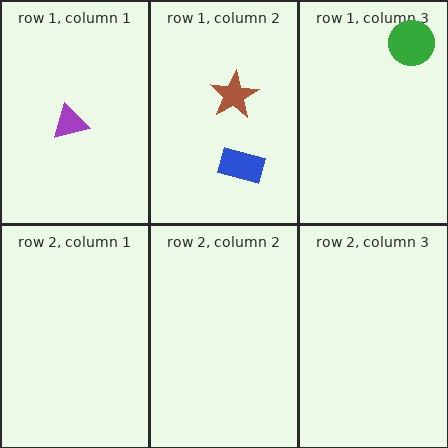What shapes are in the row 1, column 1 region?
The purple triangle.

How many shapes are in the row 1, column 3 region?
1.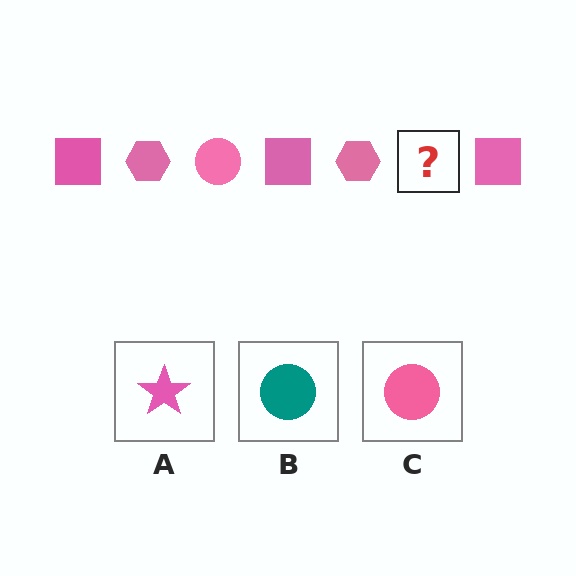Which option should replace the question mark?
Option C.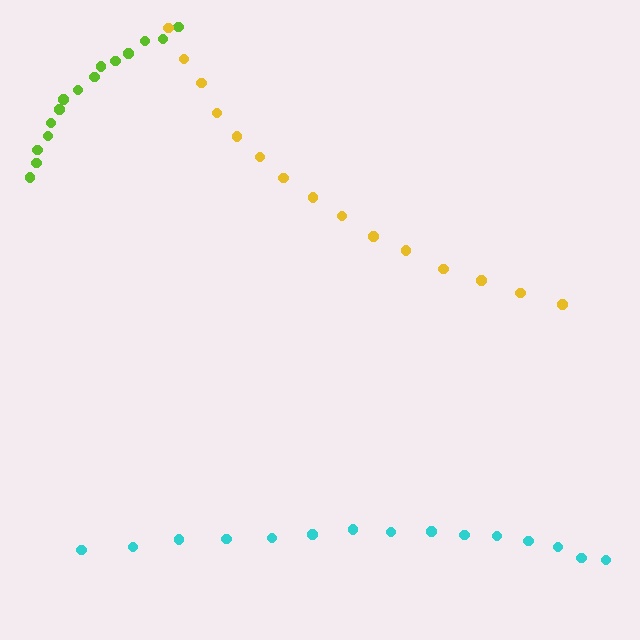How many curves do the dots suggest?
There are 3 distinct paths.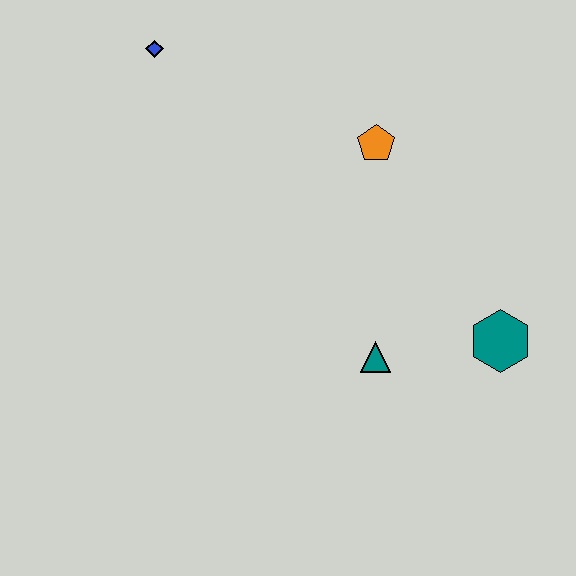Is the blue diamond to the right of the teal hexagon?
No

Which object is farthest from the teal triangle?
The blue diamond is farthest from the teal triangle.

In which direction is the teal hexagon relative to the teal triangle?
The teal hexagon is to the right of the teal triangle.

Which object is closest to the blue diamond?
The orange pentagon is closest to the blue diamond.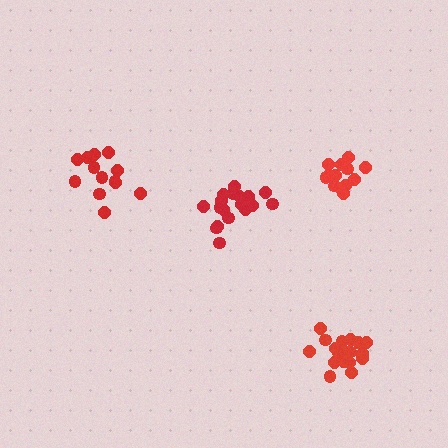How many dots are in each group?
Group 1: 18 dots, Group 2: 13 dots, Group 3: 18 dots, Group 4: 13 dots (62 total).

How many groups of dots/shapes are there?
There are 4 groups.